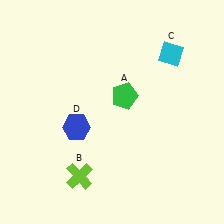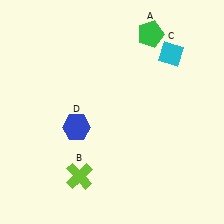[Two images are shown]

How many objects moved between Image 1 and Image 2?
1 object moved between the two images.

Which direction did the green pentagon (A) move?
The green pentagon (A) moved up.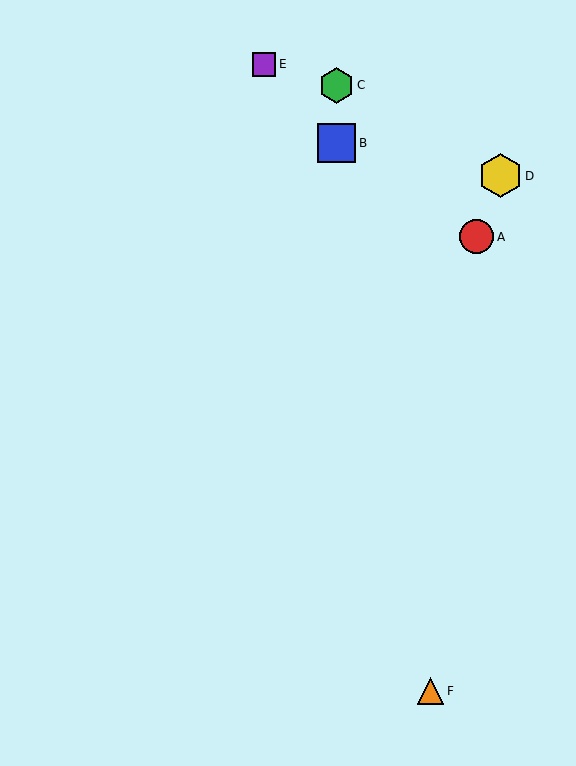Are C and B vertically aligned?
Yes, both are at x≈336.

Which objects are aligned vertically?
Objects B, C are aligned vertically.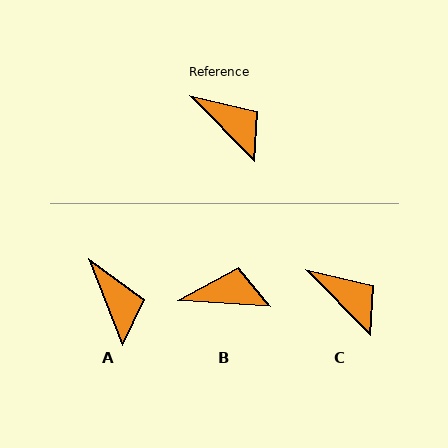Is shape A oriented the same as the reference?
No, it is off by about 23 degrees.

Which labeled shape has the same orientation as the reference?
C.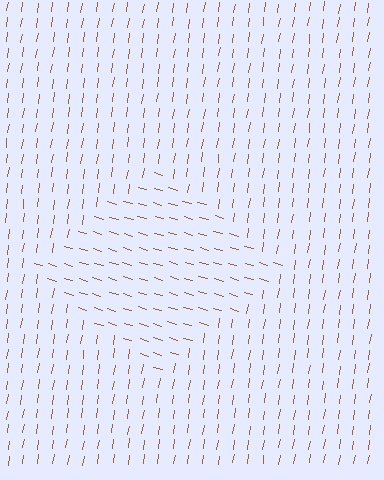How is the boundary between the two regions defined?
The boundary is defined purely by a change in line orientation (approximately 81 degrees difference). All lines are the same color and thickness.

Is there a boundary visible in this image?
Yes, there is a texture boundary formed by a change in line orientation.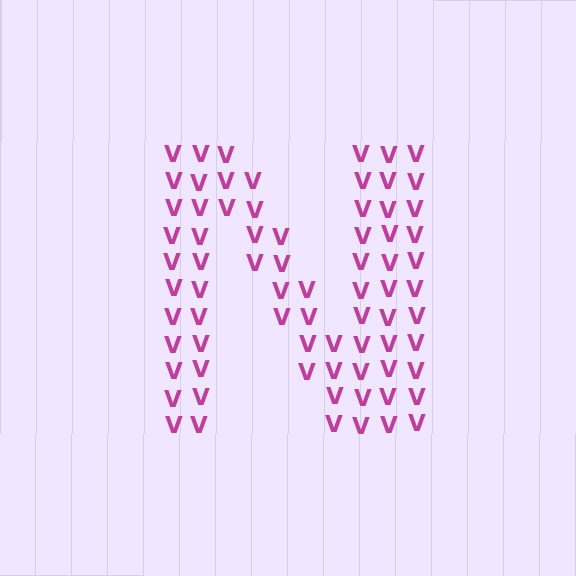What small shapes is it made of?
It is made of small letter V's.